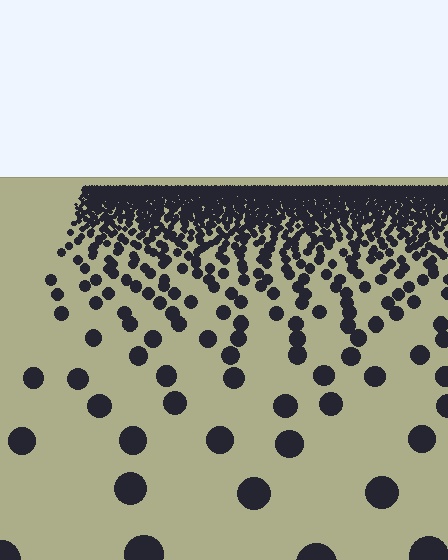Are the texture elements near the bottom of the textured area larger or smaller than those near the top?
Larger. Near the bottom, elements are closer to the viewer and appear at a bigger on-screen size.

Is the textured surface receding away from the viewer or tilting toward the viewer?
The surface is receding away from the viewer. Texture elements get smaller and denser toward the top.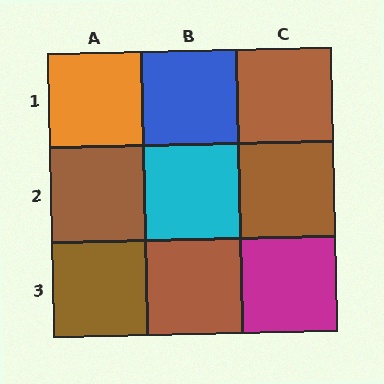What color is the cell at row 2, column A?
Brown.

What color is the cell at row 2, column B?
Cyan.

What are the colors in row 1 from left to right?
Orange, blue, brown.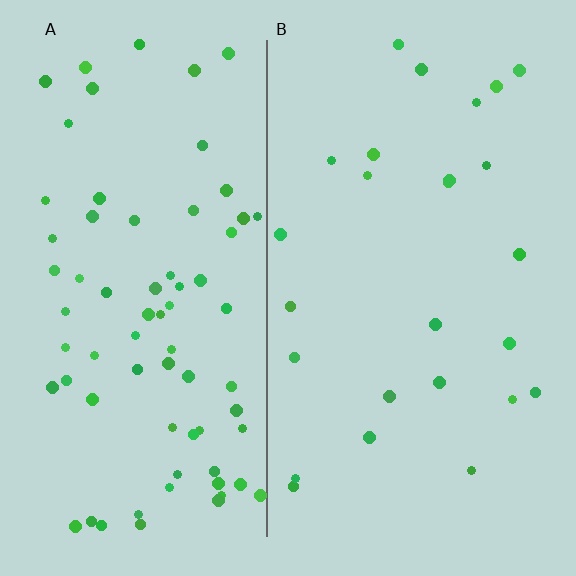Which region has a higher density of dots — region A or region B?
A (the left).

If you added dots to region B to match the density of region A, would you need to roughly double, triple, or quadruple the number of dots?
Approximately triple.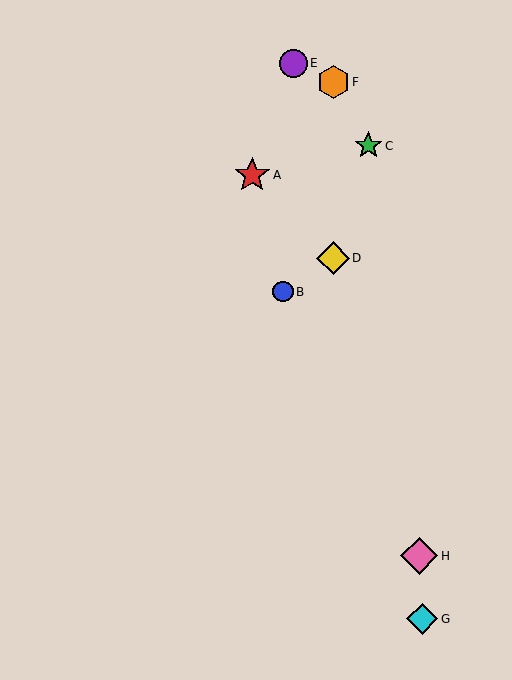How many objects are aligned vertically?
2 objects (D, F) are aligned vertically.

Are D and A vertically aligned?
No, D is at x≈333 and A is at x≈252.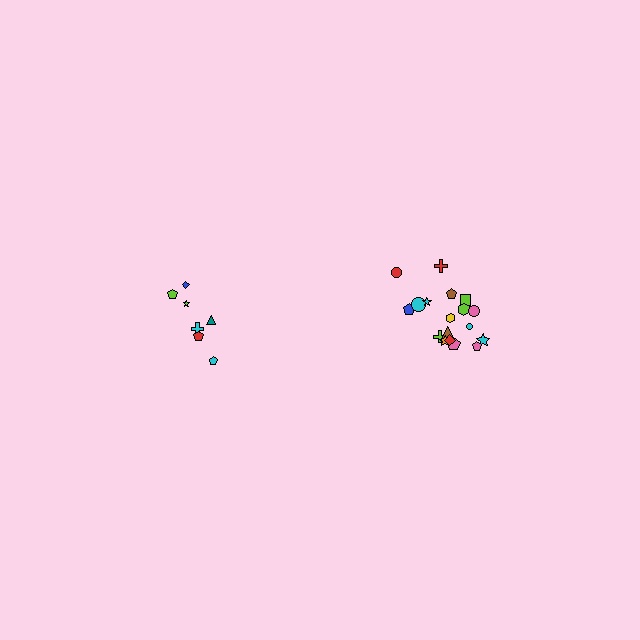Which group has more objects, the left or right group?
The right group.